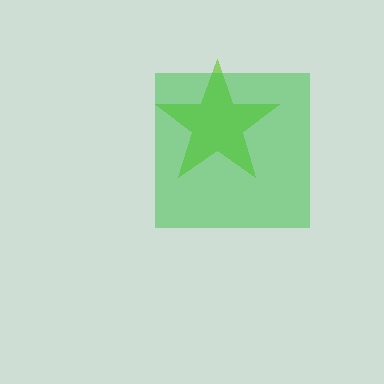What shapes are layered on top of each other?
The layered shapes are: a lime star, a green square.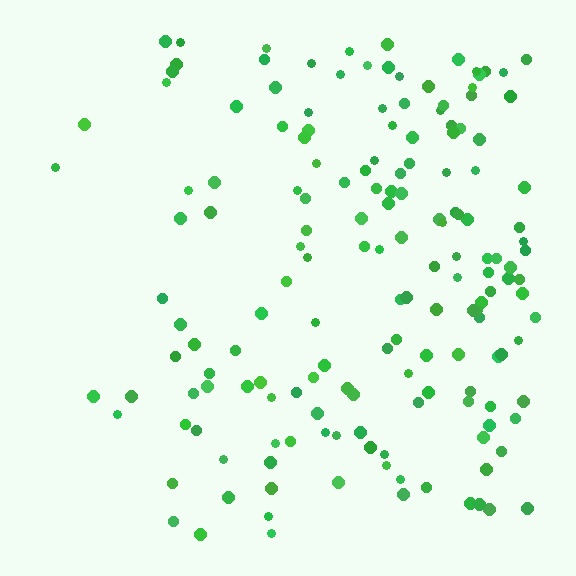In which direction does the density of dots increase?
From left to right, with the right side densest.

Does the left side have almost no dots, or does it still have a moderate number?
Still a moderate number, just noticeably fewer than the right.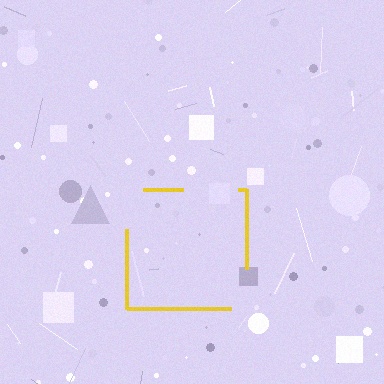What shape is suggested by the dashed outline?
The dashed outline suggests a square.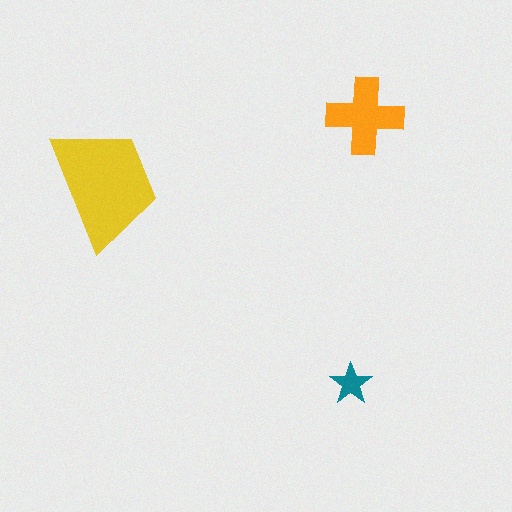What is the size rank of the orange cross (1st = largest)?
2nd.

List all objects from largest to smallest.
The yellow trapezoid, the orange cross, the teal star.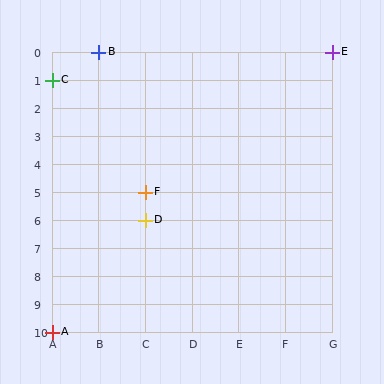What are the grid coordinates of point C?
Point C is at grid coordinates (A, 1).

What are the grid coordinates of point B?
Point B is at grid coordinates (B, 0).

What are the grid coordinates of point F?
Point F is at grid coordinates (C, 5).